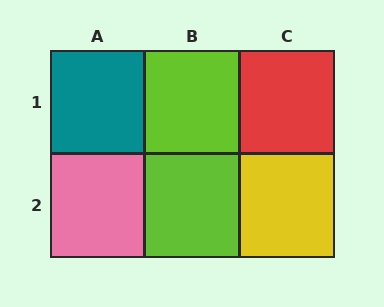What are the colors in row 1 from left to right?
Teal, lime, red.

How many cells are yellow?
1 cell is yellow.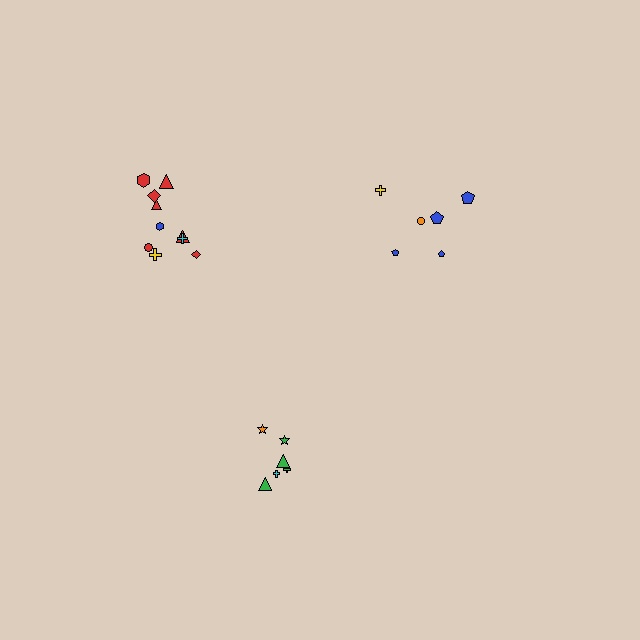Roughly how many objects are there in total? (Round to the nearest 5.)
Roughly 20 objects in total.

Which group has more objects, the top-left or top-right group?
The top-left group.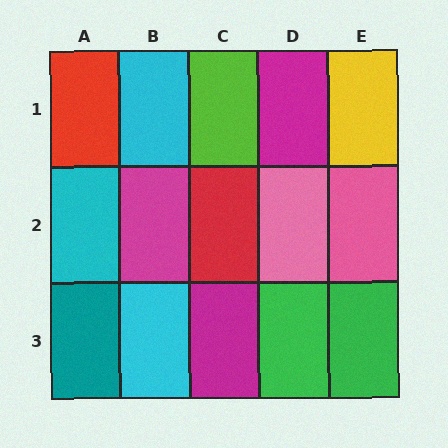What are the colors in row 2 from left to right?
Cyan, magenta, red, pink, pink.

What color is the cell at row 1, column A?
Red.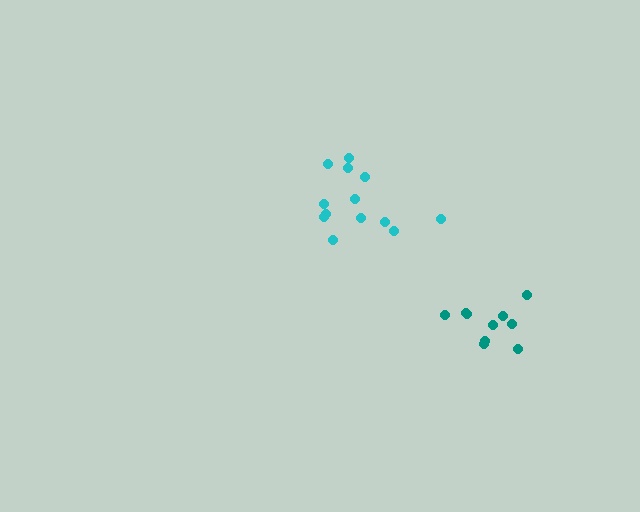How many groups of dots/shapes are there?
There are 2 groups.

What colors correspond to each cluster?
The clusters are colored: cyan, teal.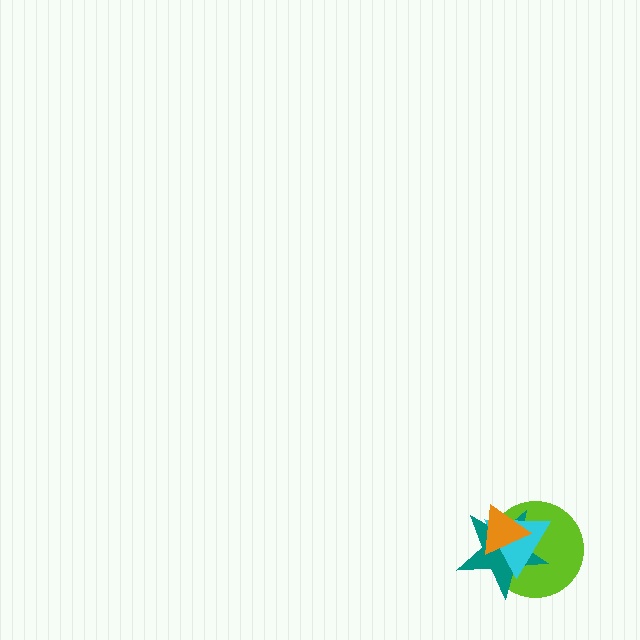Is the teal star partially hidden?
Yes, it is partially covered by another shape.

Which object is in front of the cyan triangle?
The orange triangle is in front of the cyan triangle.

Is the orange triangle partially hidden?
No, no other shape covers it.